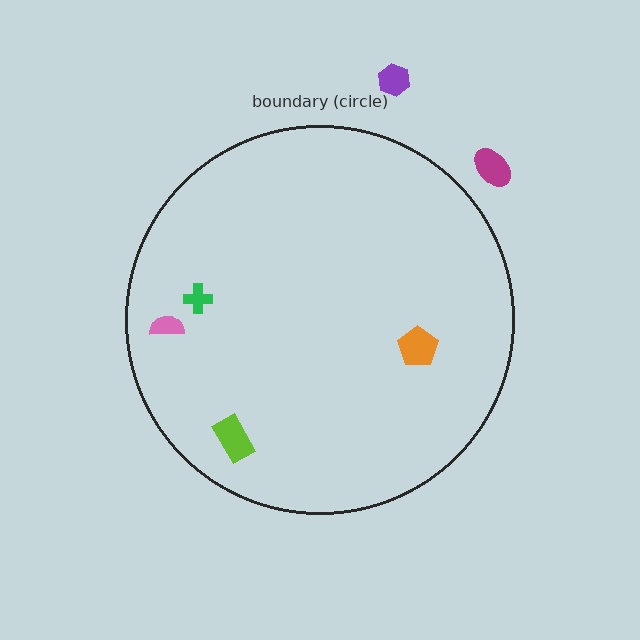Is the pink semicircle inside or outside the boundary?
Inside.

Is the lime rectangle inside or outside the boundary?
Inside.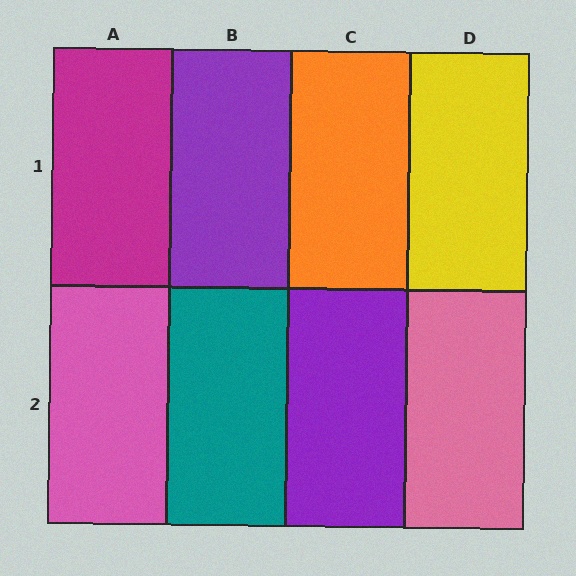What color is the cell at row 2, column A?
Pink.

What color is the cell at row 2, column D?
Pink.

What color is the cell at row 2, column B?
Teal.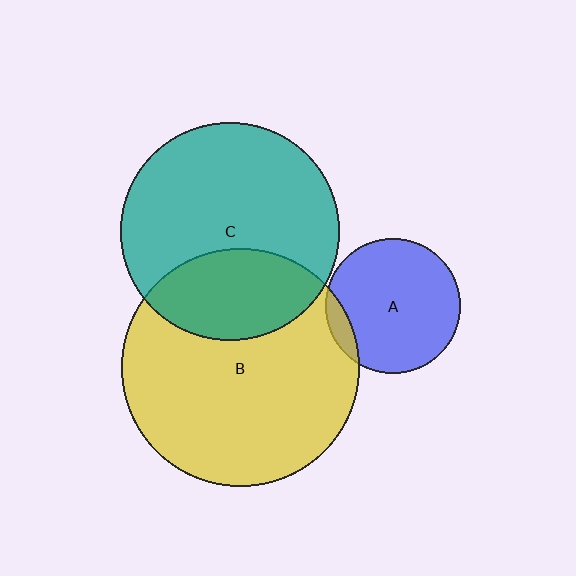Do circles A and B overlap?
Yes.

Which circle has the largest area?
Circle B (yellow).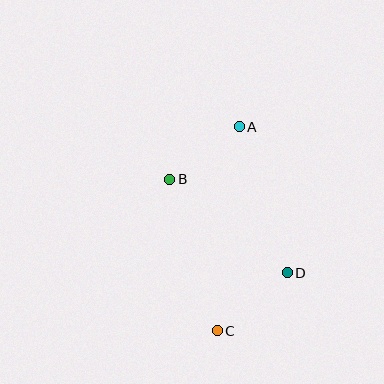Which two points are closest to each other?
Points A and B are closest to each other.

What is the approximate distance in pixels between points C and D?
The distance between C and D is approximately 91 pixels.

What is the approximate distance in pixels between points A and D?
The distance between A and D is approximately 153 pixels.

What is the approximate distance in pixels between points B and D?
The distance between B and D is approximately 150 pixels.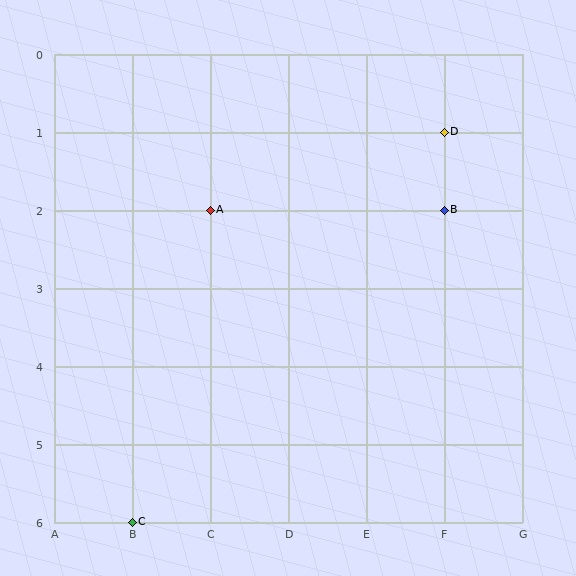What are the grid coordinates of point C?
Point C is at grid coordinates (B, 6).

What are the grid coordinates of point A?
Point A is at grid coordinates (C, 2).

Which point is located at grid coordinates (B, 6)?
Point C is at (B, 6).